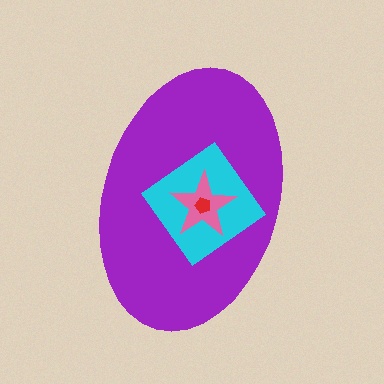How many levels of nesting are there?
4.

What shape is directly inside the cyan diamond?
The pink star.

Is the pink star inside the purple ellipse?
Yes.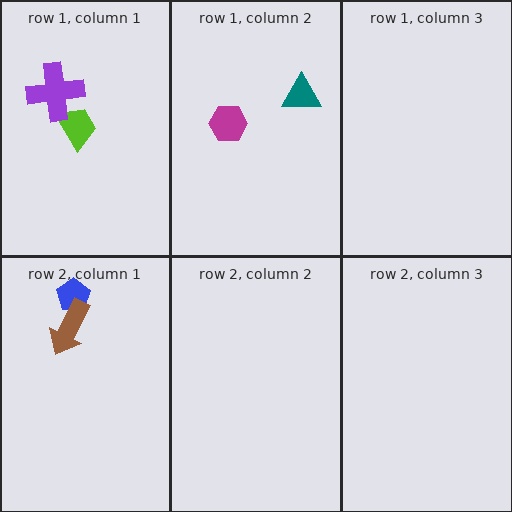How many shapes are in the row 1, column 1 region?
2.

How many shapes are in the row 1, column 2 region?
2.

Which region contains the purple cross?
The row 1, column 1 region.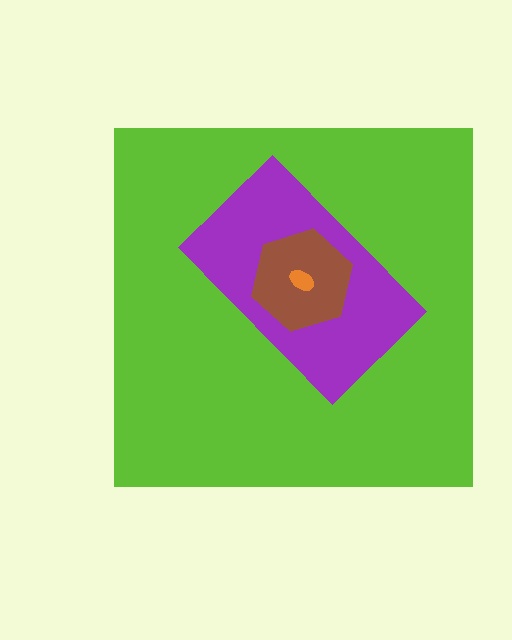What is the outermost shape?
The lime square.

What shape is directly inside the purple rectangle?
The brown hexagon.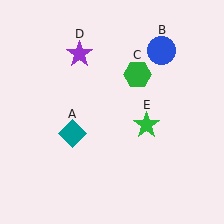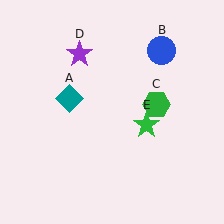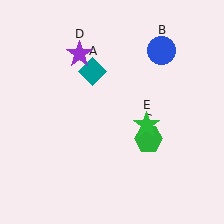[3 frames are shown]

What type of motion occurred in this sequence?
The teal diamond (object A), green hexagon (object C) rotated clockwise around the center of the scene.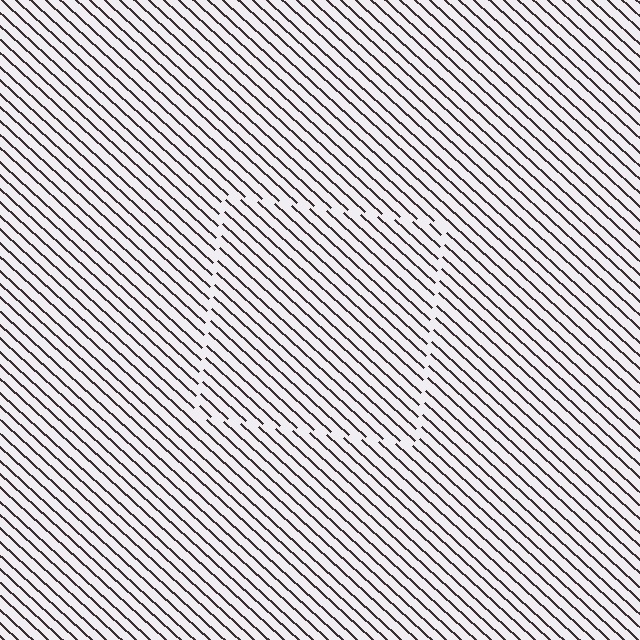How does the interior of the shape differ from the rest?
The interior of the shape contains the same grating, shifted by half a period — the contour is defined by the phase discontinuity where line-ends from the inner and outer gratings abut.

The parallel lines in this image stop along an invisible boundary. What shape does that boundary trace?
An illusory square. The interior of the shape contains the same grating, shifted by half a period — the contour is defined by the phase discontinuity where line-ends from the inner and outer gratings abut.